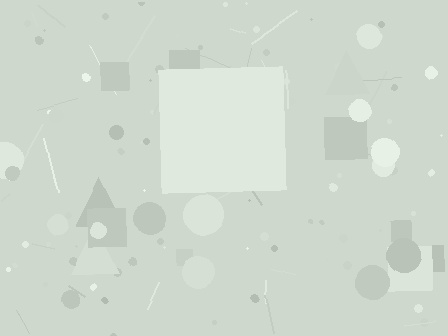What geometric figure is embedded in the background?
A square is embedded in the background.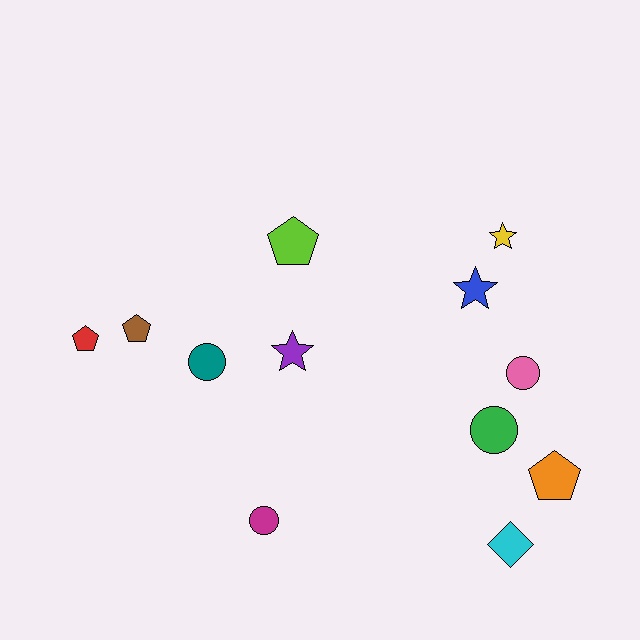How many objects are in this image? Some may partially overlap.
There are 12 objects.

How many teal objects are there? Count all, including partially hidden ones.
There is 1 teal object.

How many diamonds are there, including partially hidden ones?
There is 1 diamond.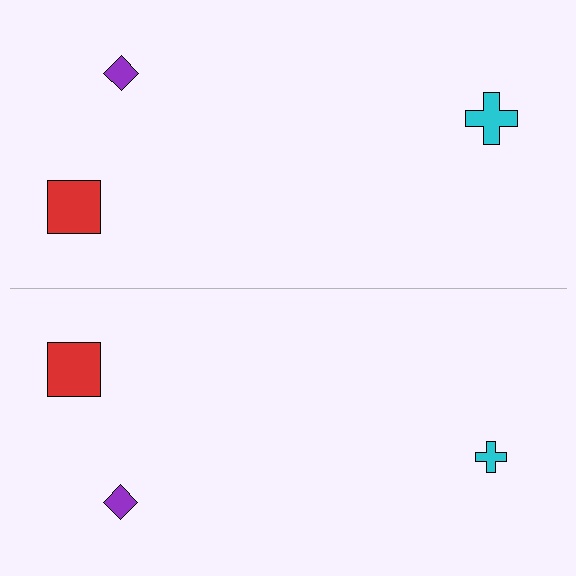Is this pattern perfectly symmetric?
No, the pattern is not perfectly symmetric. The cyan cross on the bottom side has a different size than its mirror counterpart.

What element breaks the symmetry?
The cyan cross on the bottom side has a different size than its mirror counterpart.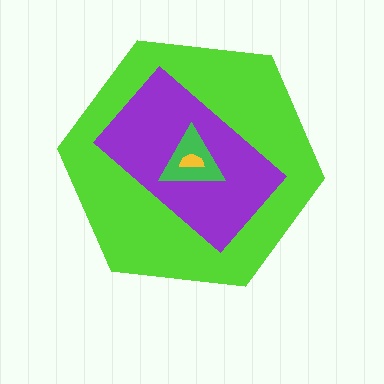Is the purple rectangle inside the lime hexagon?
Yes.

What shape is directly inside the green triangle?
The yellow semicircle.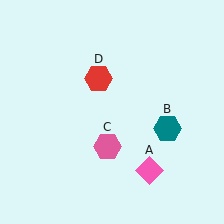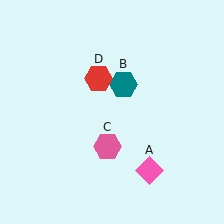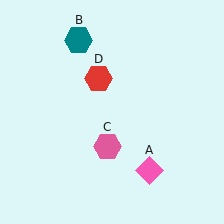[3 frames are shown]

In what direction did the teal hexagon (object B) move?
The teal hexagon (object B) moved up and to the left.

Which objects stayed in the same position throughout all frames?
Pink diamond (object A) and pink hexagon (object C) and red hexagon (object D) remained stationary.